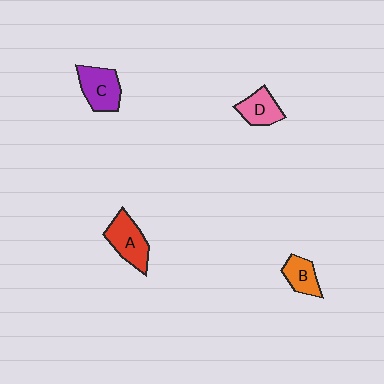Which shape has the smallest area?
Shape B (orange).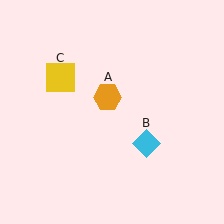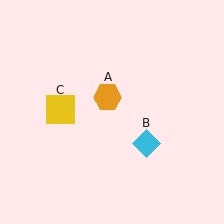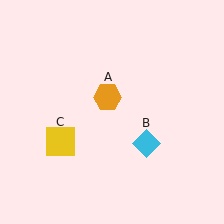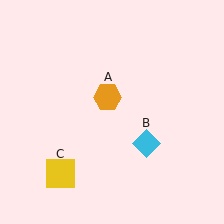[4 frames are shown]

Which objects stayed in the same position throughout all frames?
Orange hexagon (object A) and cyan diamond (object B) remained stationary.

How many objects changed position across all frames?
1 object changed position: yellow square (object C).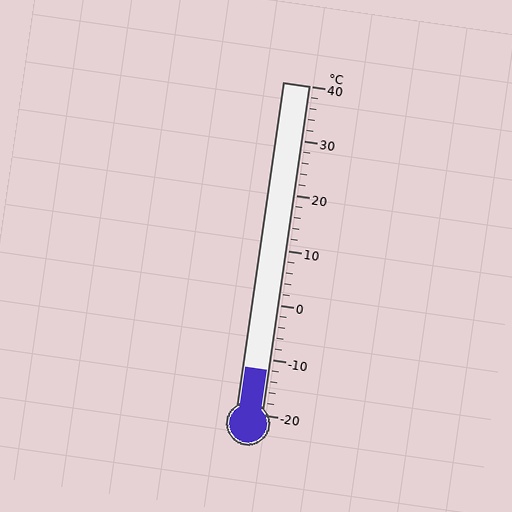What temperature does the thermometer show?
The thermometer shows approximately -12°C.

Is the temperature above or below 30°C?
The temperature is below 30°C.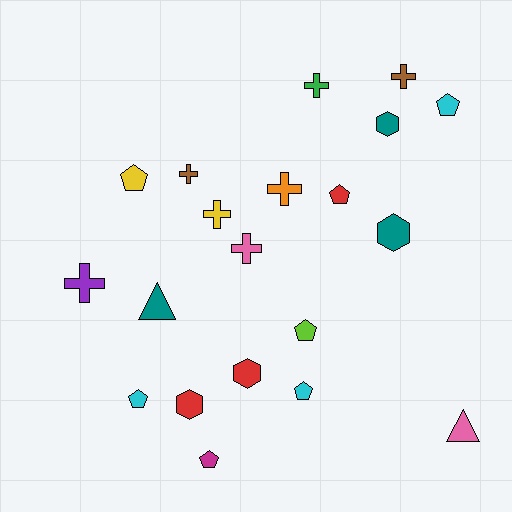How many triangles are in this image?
There are 2 triangles.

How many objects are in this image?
There are 20 objects.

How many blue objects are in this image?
There are no blue objects.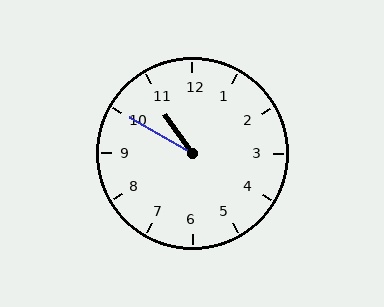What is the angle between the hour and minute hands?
Approximately 25 degrees.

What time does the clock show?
10:50.